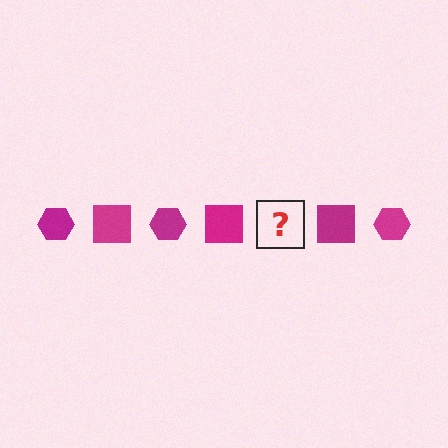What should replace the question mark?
The question mark should be replaced with a magenta hexagon.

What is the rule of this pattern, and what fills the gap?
The rule is that the pattern cycles through hexagon, square shapes in magenta. The gap should be filled with a magenta hexagon.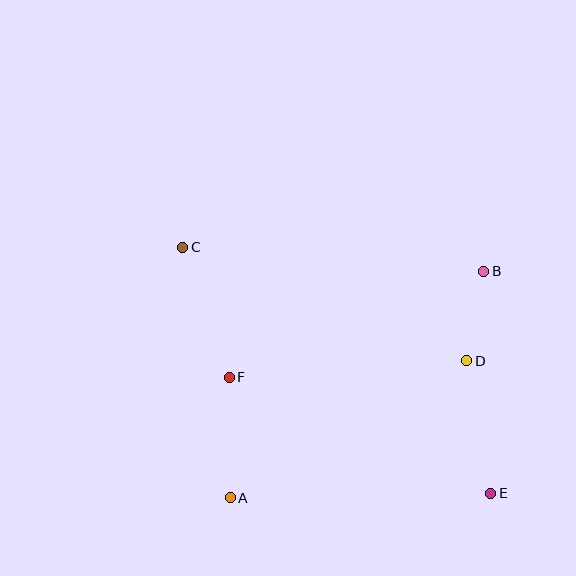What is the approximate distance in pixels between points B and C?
The distance between B and C is approximately 302 pixels.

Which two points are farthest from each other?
Points C and E are farthest from each other.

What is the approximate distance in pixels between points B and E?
The distance between B and E is approximately 222 pixels.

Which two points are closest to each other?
Points B and D are closest to each other.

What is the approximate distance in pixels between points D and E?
The distance between D and E is approximately 135 pixels.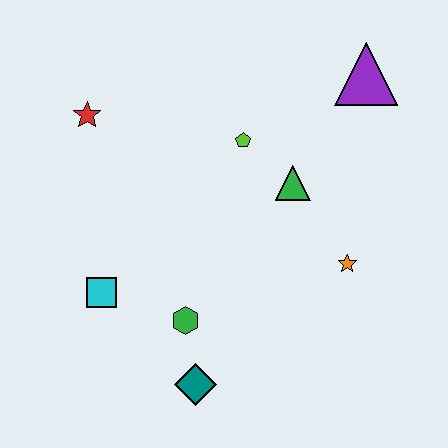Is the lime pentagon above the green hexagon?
Yes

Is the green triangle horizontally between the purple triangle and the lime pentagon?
Yes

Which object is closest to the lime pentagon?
The green triangle is closest to the lime pentagon.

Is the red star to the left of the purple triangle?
Yes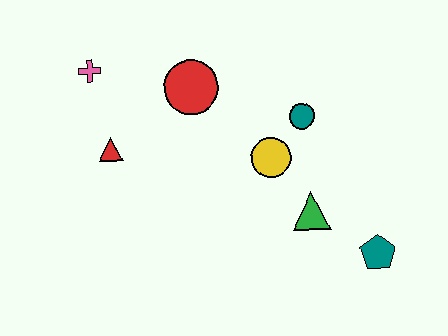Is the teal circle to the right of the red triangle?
Yes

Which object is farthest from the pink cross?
The teal pentagon is farthest from the pink cross.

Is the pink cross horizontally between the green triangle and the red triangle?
No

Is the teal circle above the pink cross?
No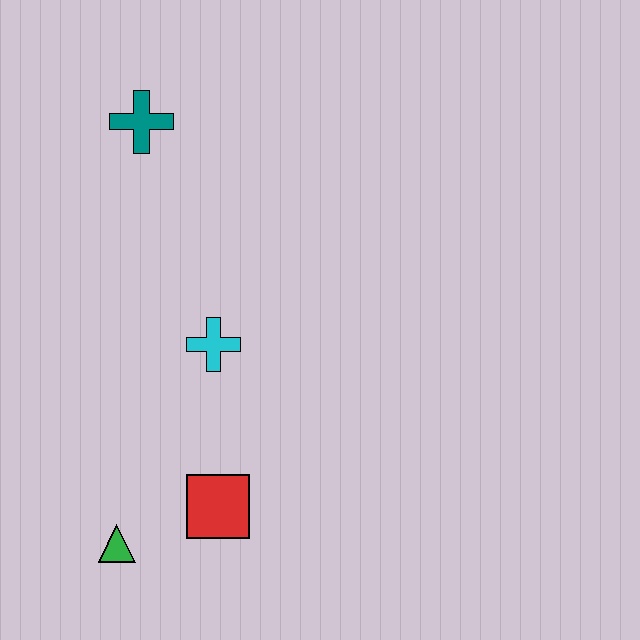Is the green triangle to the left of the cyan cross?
Yes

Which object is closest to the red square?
The green triangle is closest to the red square.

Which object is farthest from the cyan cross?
The teal cross is farthest from the cyan cross.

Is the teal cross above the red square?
Yes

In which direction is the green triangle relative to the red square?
The green triangle is to the left of the red square.